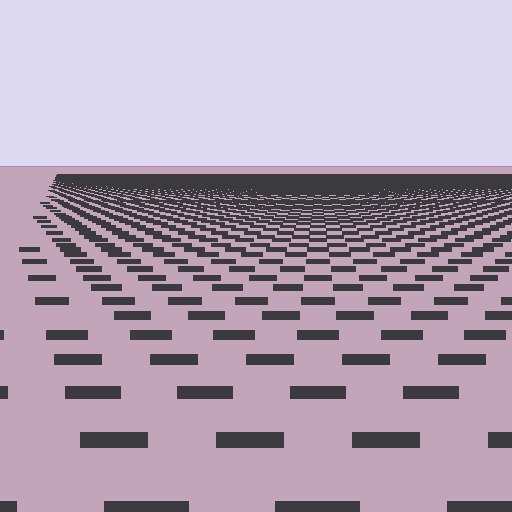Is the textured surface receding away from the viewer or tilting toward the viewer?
The surface is receding away from the viewer. Texture elements get smaller and denser toward the top.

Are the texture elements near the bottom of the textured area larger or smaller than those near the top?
Larger. Near the bottom, elements are closer to the viewer and appear at a bigger on-screen size.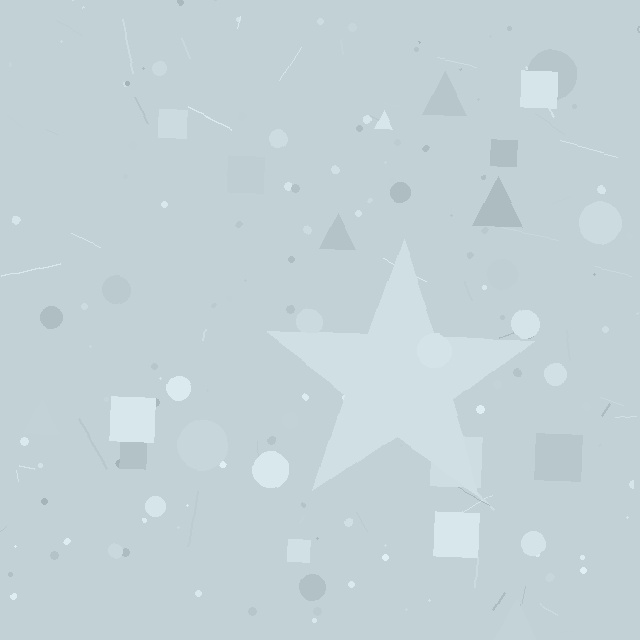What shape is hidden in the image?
A star is hidden in the image.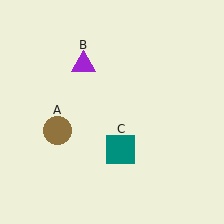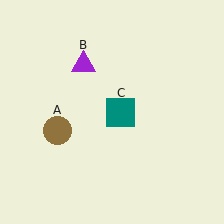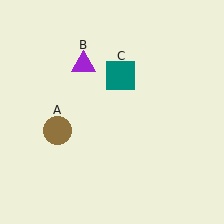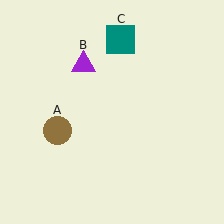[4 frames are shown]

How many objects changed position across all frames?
1 object changed position: teal square (object C).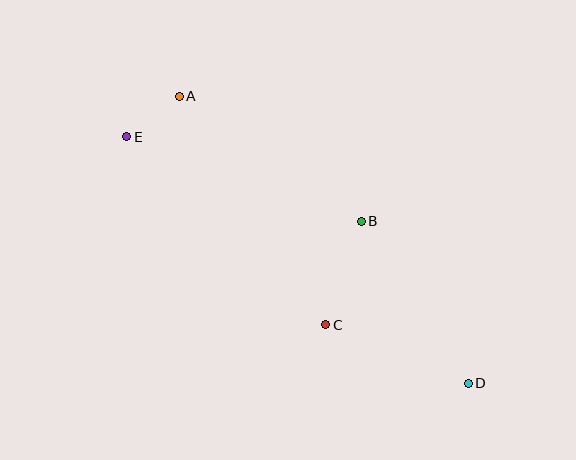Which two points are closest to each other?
Points A and E are closest to each other.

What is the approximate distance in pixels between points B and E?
The distance between B and E is approximately 250 pixels.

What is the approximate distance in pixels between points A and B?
The distance between A and B is approximately 221 pixels.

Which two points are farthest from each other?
Points D and E are farthest from each other.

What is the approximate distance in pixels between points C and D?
The distance between C and D is approximately 154 pixels.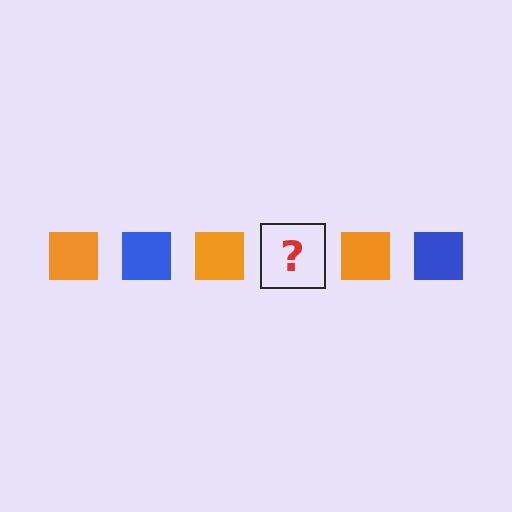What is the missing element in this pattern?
The missing element is a blue square.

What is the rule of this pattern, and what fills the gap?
The rule is that the pattern cycles through orange, blue squares. The gap should be filled with a blue square.